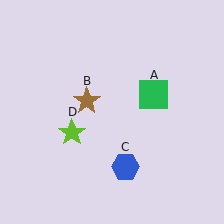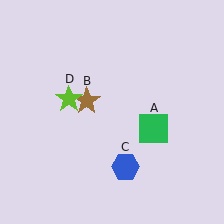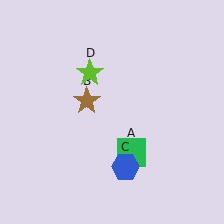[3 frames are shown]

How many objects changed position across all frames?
2 objects changed position: green square (object A), lime star (object D).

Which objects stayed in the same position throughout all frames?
Brown star (object B) and blue hexagon (object C) remained stationary.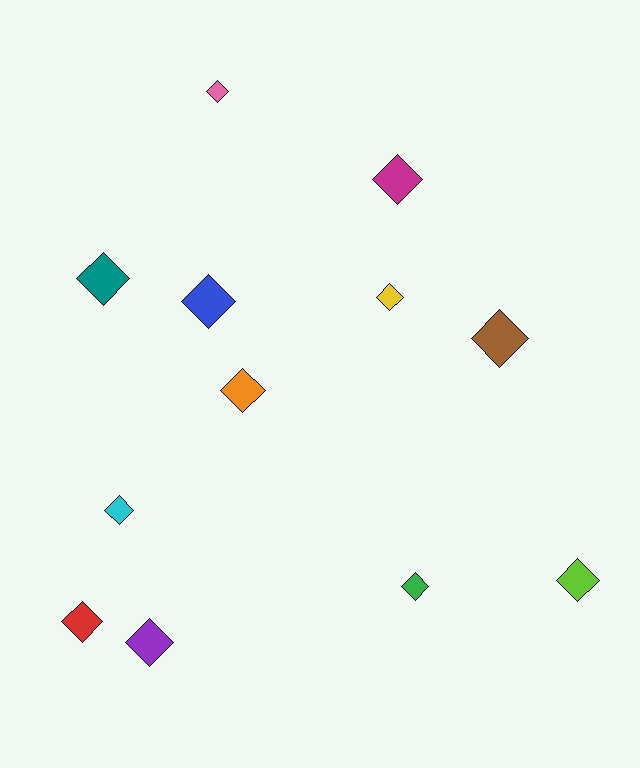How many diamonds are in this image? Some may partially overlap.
There are 12 diamonds.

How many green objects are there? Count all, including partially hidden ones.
There is 1 green object.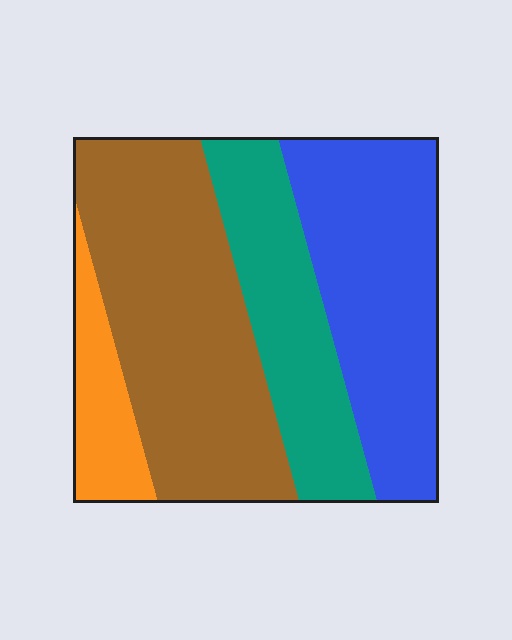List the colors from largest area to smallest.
From largest to smallest: brown, blue, teal, orange.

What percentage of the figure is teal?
Teal takes up about one fifth (1/5) of the figure.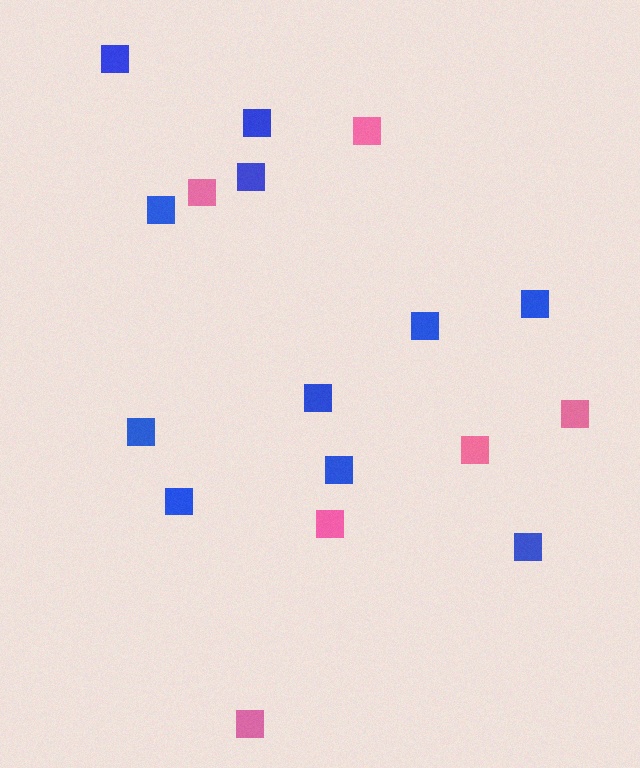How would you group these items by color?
There are 2 groups: one group of pink squares (6) and one group of blue squares (11).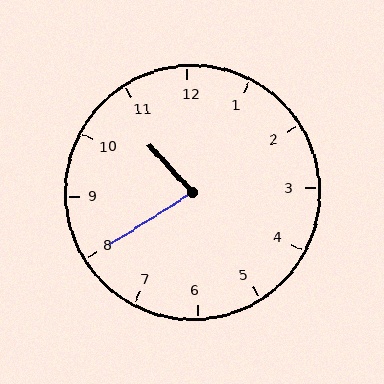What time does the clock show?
10:40.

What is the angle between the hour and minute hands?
Approximately 80 degrees.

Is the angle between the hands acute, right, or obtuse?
It is acute.